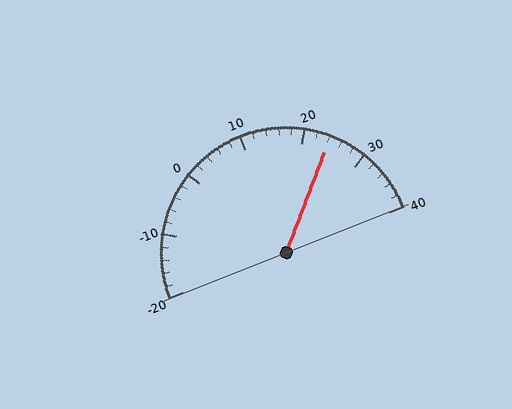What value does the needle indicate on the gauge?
The needle indicates approximately 24.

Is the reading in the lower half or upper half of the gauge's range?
The reading is in the upper half of the range (-20 to 40).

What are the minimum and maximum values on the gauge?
The gauge ranges from -20 to 40.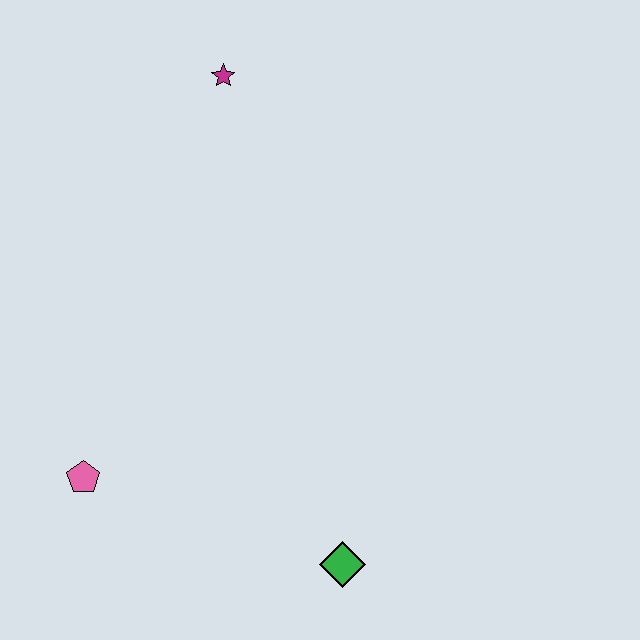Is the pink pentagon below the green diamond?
No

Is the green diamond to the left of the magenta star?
No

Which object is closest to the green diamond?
The pink pentagon is closest to the green diamond.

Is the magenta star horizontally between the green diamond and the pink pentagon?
Yes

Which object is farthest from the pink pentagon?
The magenta star is farthest from the pink pentagon.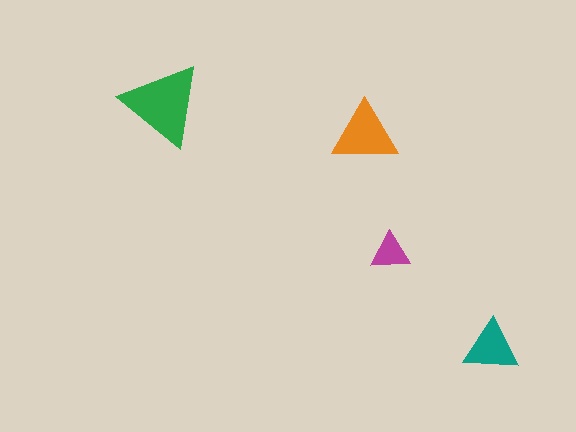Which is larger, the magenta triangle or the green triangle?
The green one.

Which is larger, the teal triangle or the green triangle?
The green one.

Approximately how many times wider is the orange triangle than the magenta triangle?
About 1.5 times wider.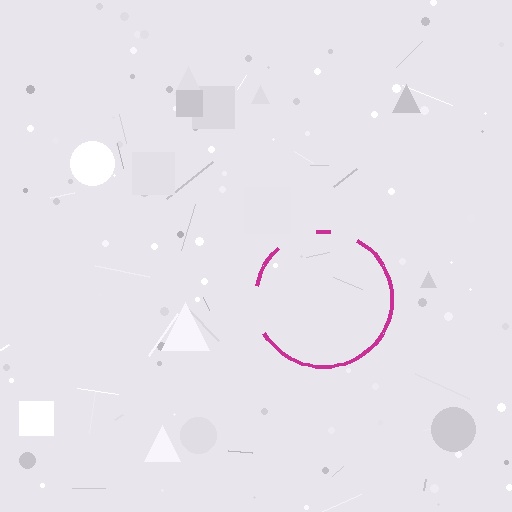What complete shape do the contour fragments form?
The contour fragments form a circle.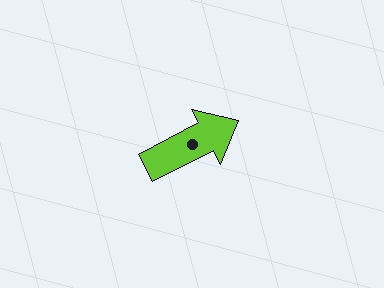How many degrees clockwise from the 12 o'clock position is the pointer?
Approximately 63 degrees.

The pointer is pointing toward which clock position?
Roughly 2 o'clock.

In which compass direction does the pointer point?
Northeast.